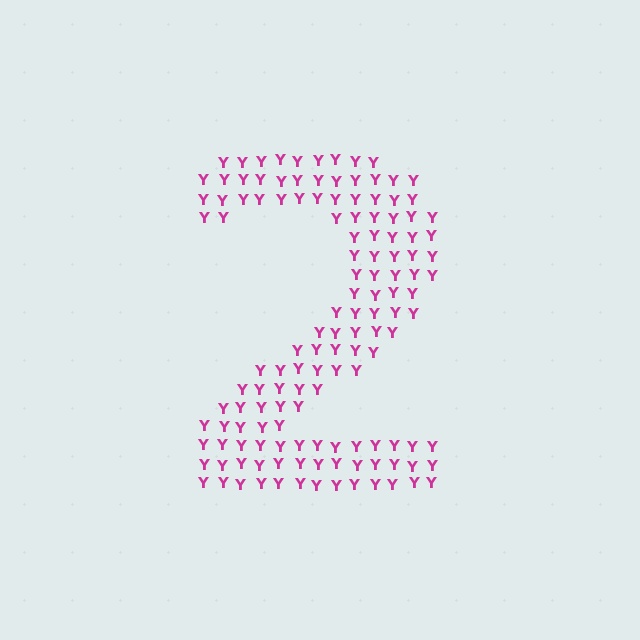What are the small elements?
The small elements are letter Y's.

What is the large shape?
The large shape is the digit 2.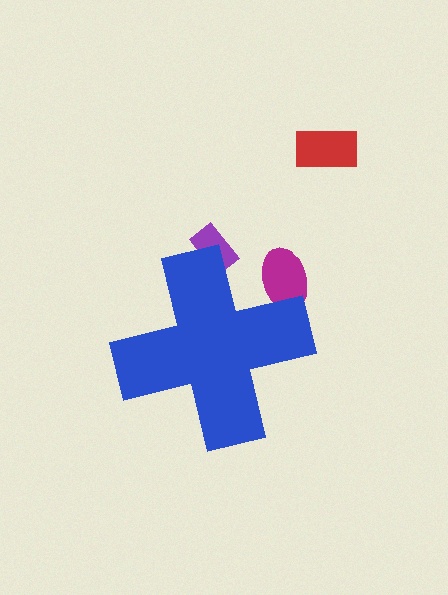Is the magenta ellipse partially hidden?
Yes, the magenta ellipse is partially hidden behind the blue cross.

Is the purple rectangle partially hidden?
Yes, the purple rectangle is partially hidden behind the blue cross.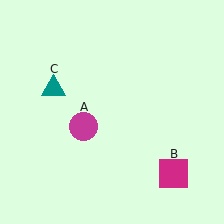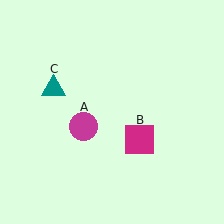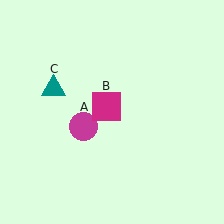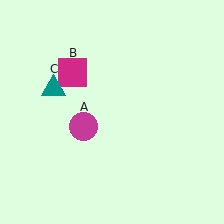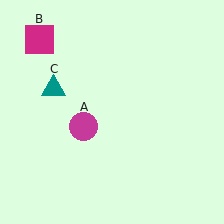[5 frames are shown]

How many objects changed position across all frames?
1 object changed position: magenta square (object B).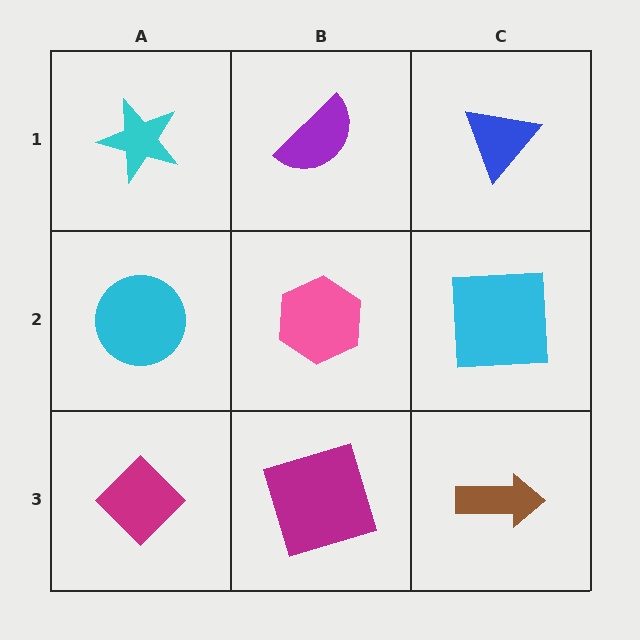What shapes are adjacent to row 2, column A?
A cyan star (row 1, column A), a magenta diamond (row 3, column A), a pink hexagon (row 2, column B).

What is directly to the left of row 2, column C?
A pink hexagon.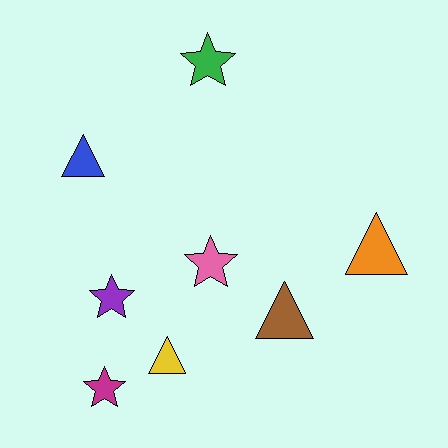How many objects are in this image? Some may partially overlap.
There are 8 objects.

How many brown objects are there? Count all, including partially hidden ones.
There is 1 brown object.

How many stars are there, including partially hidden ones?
There are 4 stars.